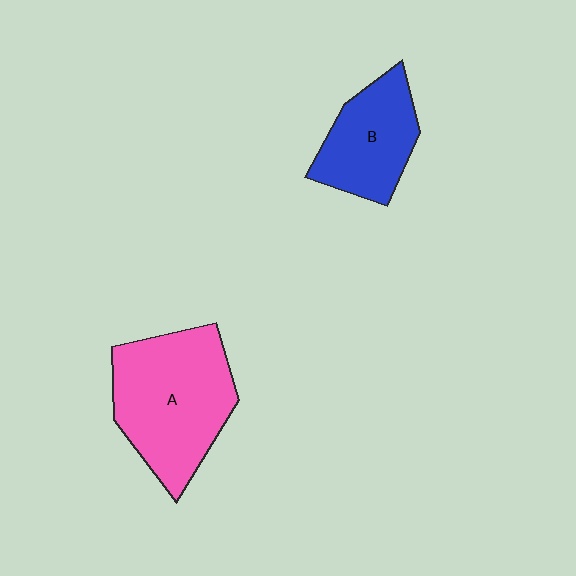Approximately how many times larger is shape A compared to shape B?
Approximately 1.6 times.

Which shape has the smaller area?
Shape B (blue).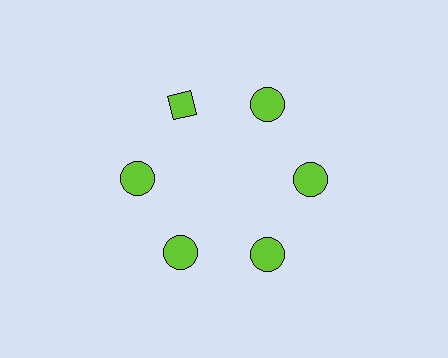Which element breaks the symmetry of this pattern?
The lime diamond at roughly the 11 o'clock position breaks the symmetry. All other shapes are lime circles.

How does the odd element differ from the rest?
It has a different shape: diamond instead of circle.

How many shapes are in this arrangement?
There are 6 shapes arranged in a ring pattern.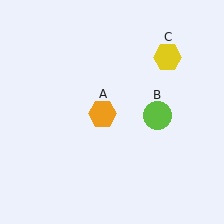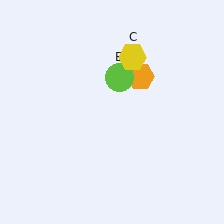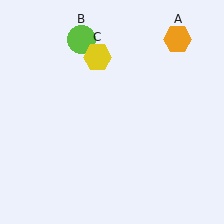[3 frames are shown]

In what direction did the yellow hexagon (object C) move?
The yellow hexagon (object C) moved left.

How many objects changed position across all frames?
3 objects changed position: orange hexagon (object A), lime circle (object B), yellow hexagon (object C).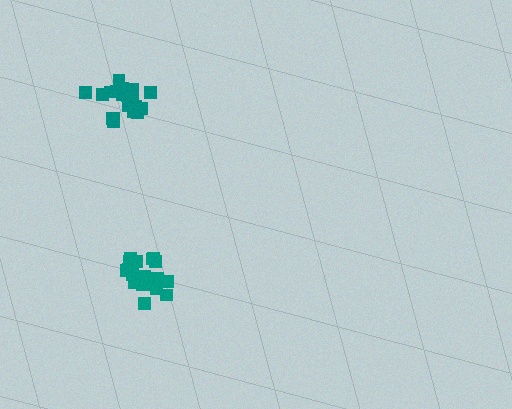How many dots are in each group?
Group 1: 20 dots, Group 2: 21 dots (41 total).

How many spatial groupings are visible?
There are 2 spatial groupings.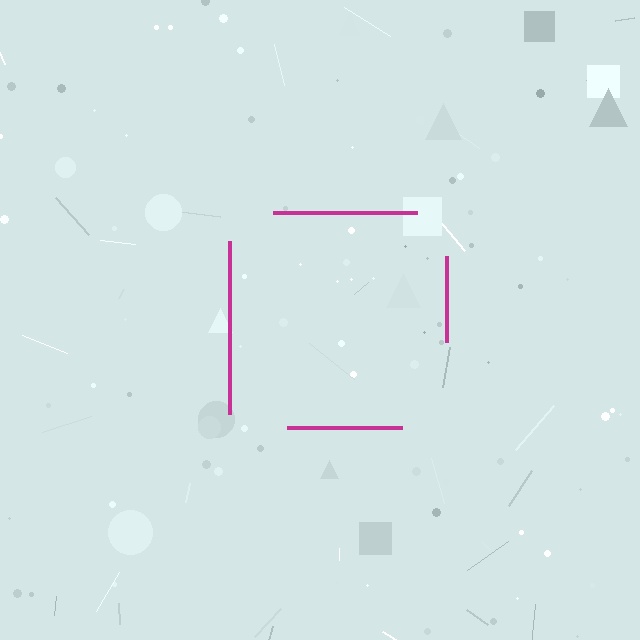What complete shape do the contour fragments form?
The contour fragments form a square.